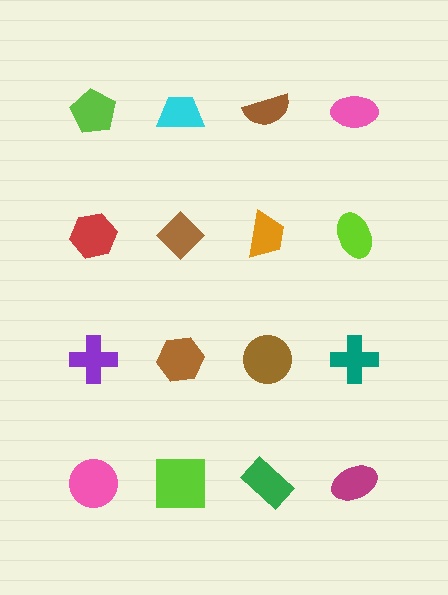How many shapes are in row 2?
4 shapes.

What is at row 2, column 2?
A brown diamond.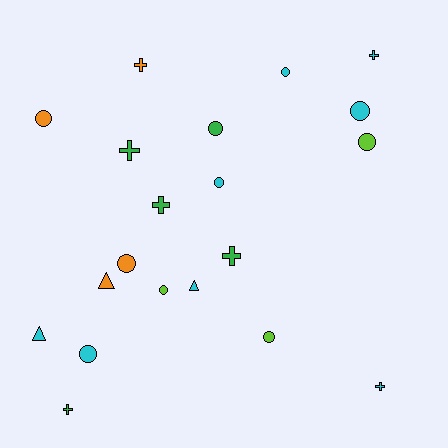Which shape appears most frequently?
Circle, with 10 objects.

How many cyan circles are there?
There are 4 cyan circles.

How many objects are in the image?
There are 20 objects.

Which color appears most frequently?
Cyan, with 8 objects.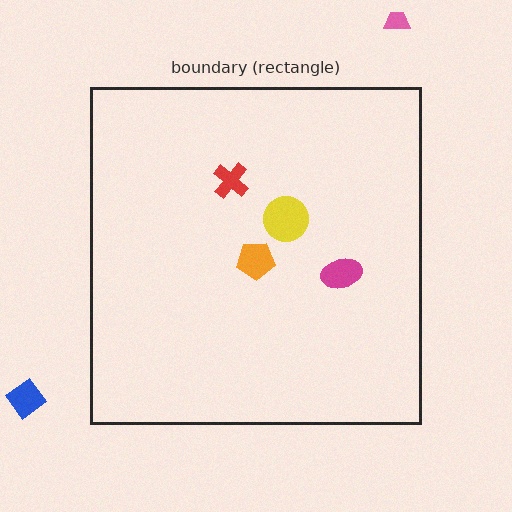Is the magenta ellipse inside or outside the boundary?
Inside.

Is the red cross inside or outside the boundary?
Inside.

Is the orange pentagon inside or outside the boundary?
Inside.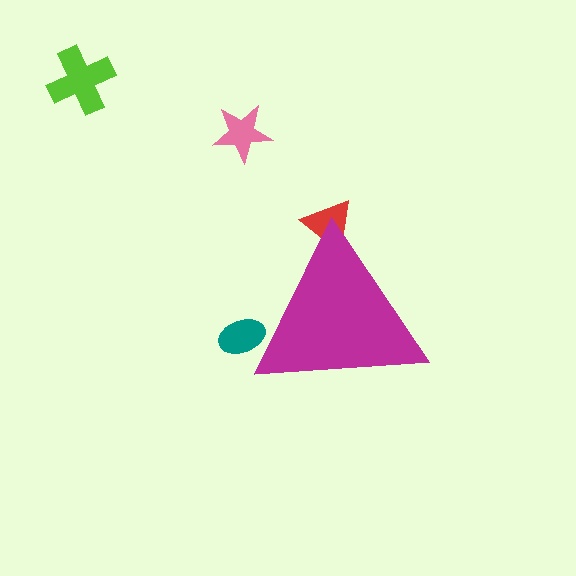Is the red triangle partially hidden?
Yes, the red triangle is partially hidden behind the magenta triangle.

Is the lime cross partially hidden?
No, the lime cross is fully visible.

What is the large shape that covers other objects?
A magenta triangle.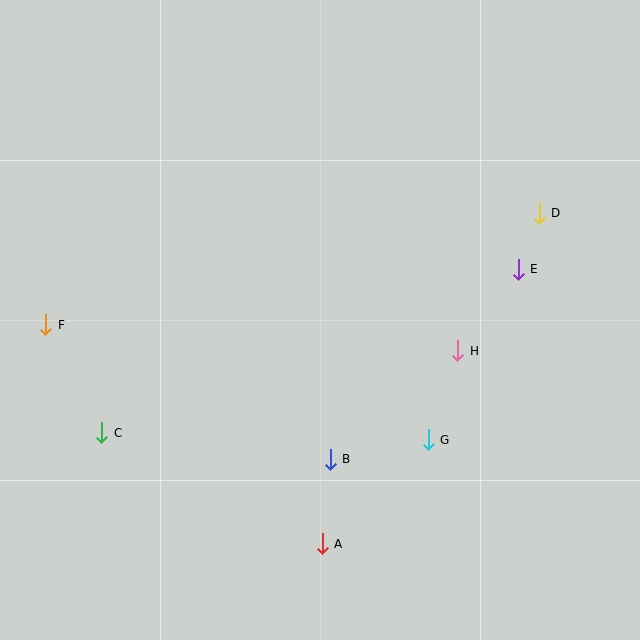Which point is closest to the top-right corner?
Point D is closest to the top-right corner.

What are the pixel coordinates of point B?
Point B is at (330, 459).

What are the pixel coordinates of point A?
Point A is at (322, 544).